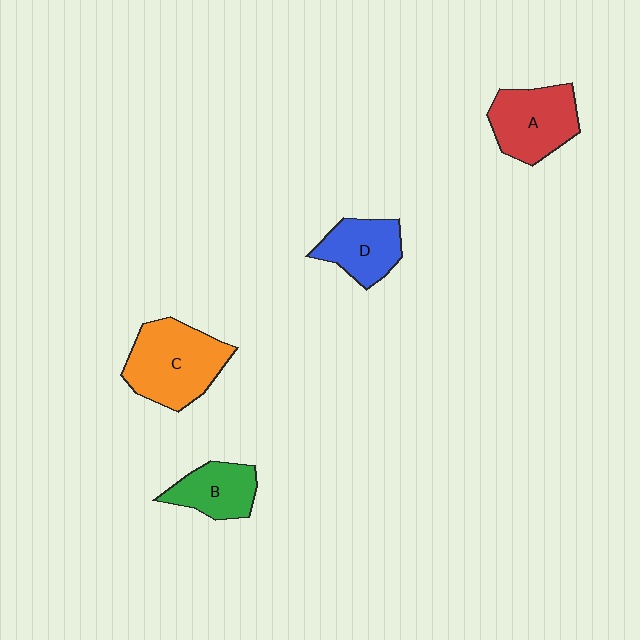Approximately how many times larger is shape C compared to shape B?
Approximately 1.7 times.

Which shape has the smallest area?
Shape B (green).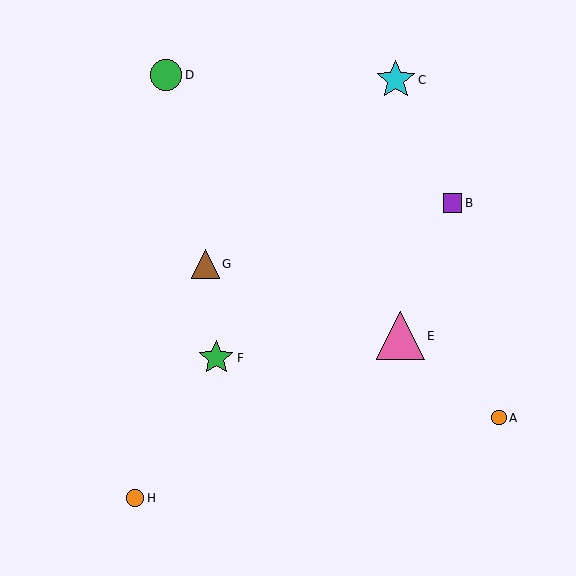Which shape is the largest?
The pink triangle (labeled E) is the largest.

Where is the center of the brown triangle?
The center of the brown triangle is at (205, 264).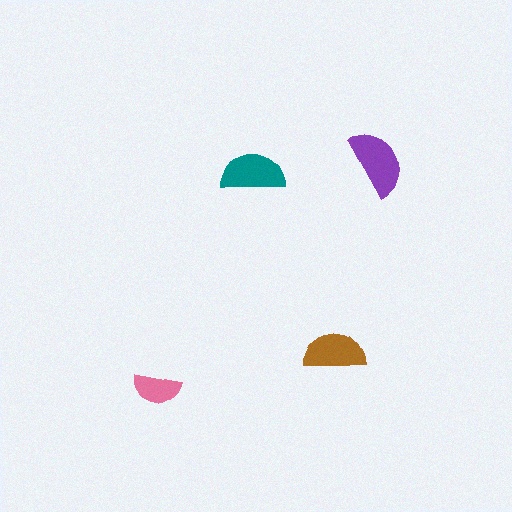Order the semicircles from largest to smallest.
the purple one, the teal one, the brown one, the pink one.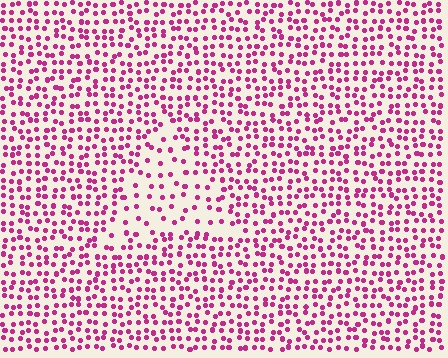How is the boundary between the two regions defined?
The boundary is defined by a change in element density (approximately 2.0x ratio). All elements are the same color, size, and shape.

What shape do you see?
I see a triangle.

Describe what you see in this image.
The image contains small magenta elements arranged at two different densities. A triangle-shaped region is visible where the elements are less densely packed than the surrounding area.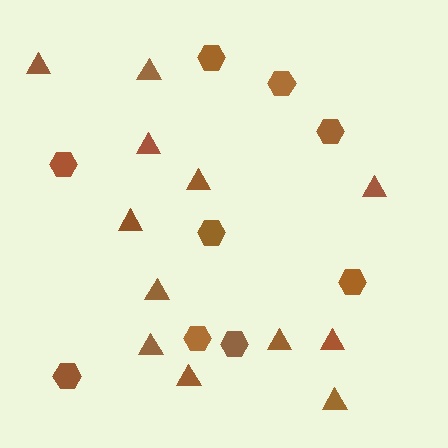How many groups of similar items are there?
There are 2 groups: one group of triangles (12) and one group of hexagons (9).